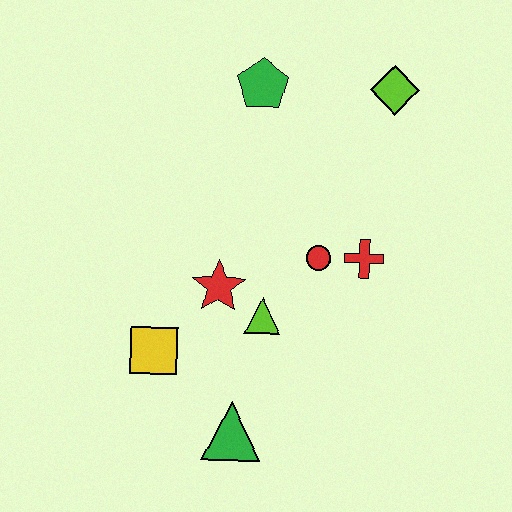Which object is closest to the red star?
The lime triangle is closest to the red star.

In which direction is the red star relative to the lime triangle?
The red star is to the left of the lime triangle.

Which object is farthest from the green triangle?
The lime diamond is farthest from the green triangle.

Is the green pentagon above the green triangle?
Yes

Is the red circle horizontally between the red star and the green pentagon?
No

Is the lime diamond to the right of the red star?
Yes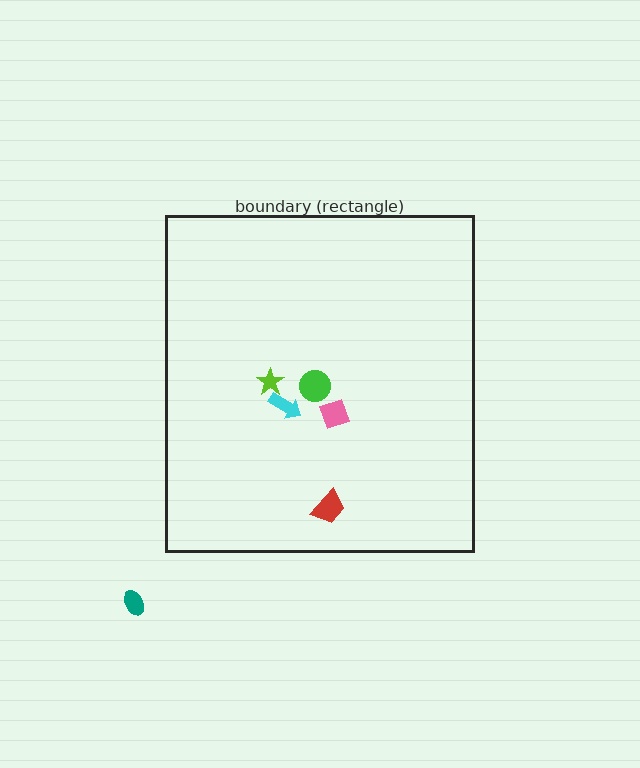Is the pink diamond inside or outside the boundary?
Inside.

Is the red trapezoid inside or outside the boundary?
Inside.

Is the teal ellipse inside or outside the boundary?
Outside.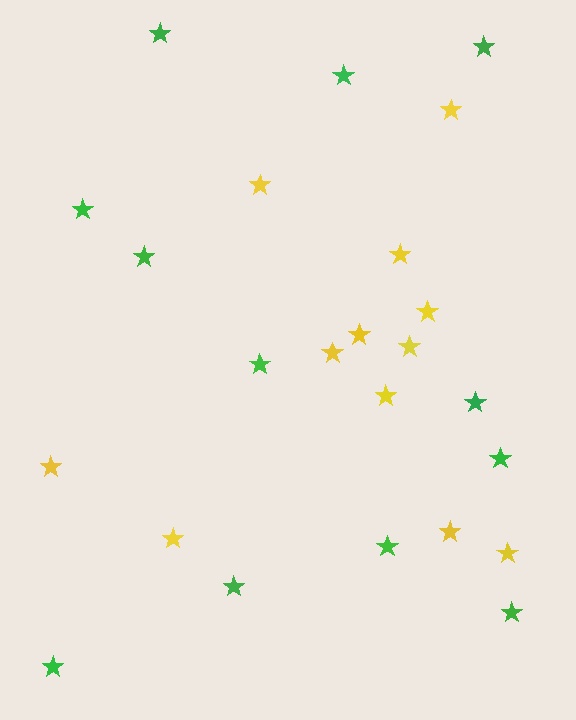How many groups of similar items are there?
There are 2 groups: one group of green stars (12) and one group of yellow stars (12).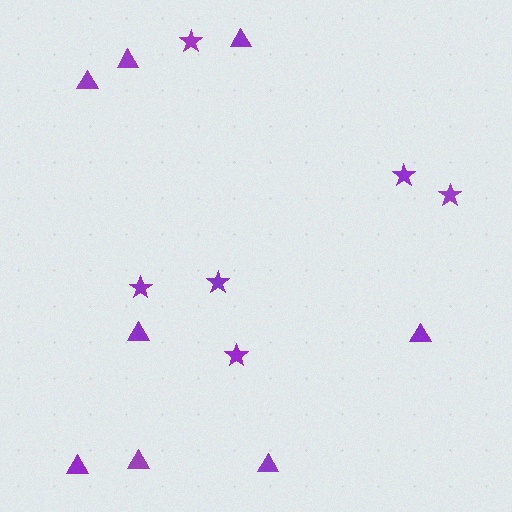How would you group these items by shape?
There are 2 groups: one group of stars (6) and one group of triangles (8).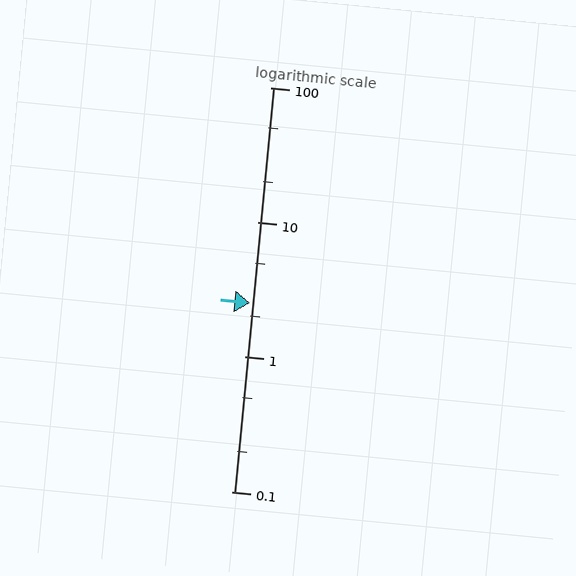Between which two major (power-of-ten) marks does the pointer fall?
The pointer is between 1 and 10.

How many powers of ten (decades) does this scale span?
The scale spans 3 decades, from 0.1 to 100.